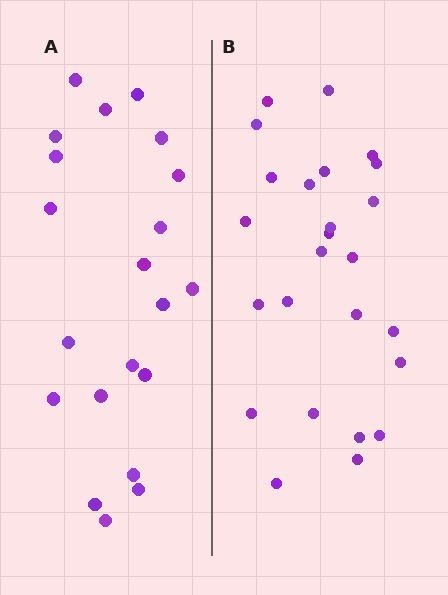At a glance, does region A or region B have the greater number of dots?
Region B (the right region) has more dots.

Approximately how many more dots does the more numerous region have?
Region B has about 4 more dots than region A.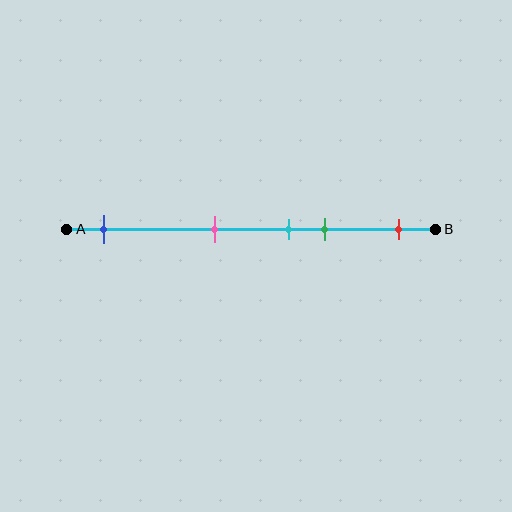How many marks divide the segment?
There are 5 marks dividing the segment.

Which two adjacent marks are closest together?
The cyan and green marks are the closest adjacent pair.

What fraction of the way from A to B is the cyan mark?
The cyan mark is approximately 60% (0.6) of the way from A to B.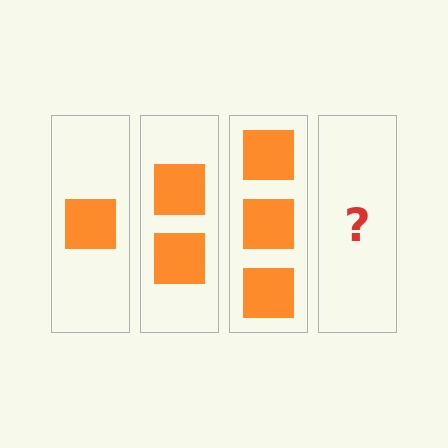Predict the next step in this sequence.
The next step is 4 squares.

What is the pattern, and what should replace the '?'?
The pattern is that each step adds one more square. The '?' should be 4 squares.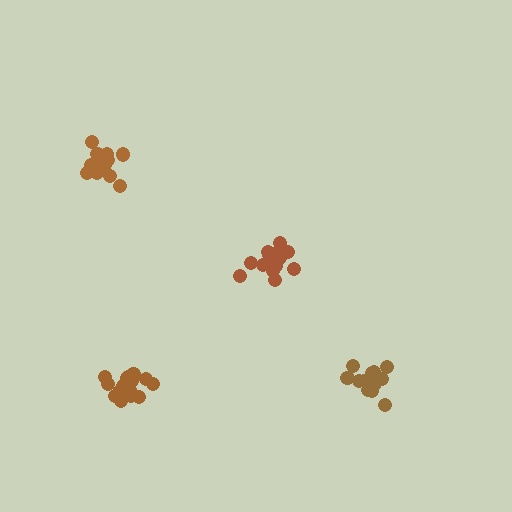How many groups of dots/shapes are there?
There are 4 groups.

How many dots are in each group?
Group 1: 19 dots, Group 2: 16 dots, Group 3: 19 dots, Group 4: 17 dots (71 total).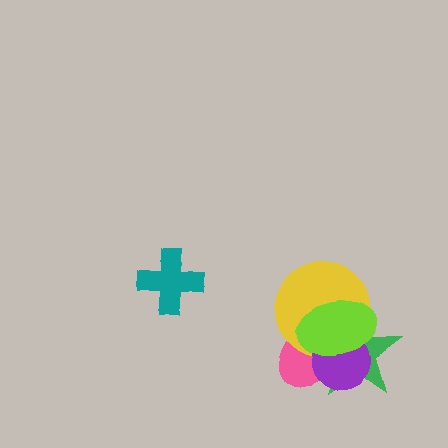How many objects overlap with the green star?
4 objects overlap with the green star.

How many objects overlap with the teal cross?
0 objects overlap with the teal cross.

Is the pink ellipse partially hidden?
Yes, it is partially covered by another shape.